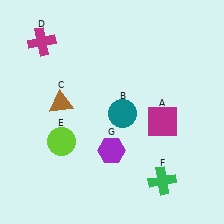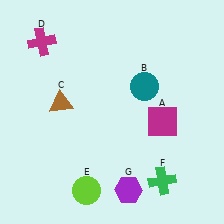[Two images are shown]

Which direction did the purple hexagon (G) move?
The purple hexagon (G) moved down.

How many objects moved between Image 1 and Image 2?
3 objects moved between the two images.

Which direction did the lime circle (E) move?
The lime circle (E) moved down.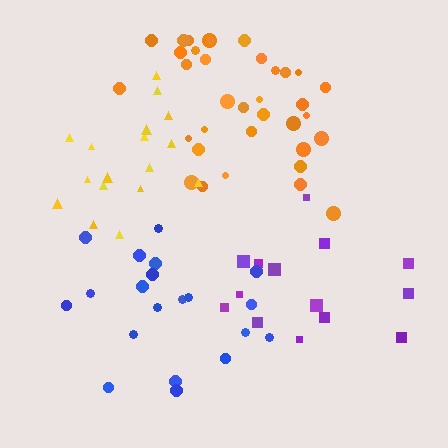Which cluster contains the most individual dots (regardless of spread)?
Orange (35).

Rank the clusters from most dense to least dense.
orange, yellow, blue, purple.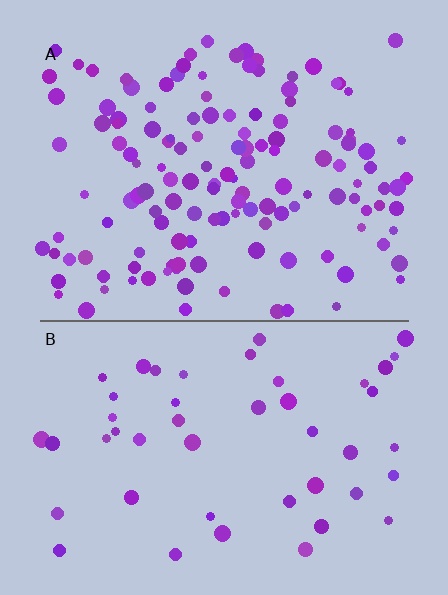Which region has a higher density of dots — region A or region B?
A (the top).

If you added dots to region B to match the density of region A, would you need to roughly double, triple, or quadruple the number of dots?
Approximately triple.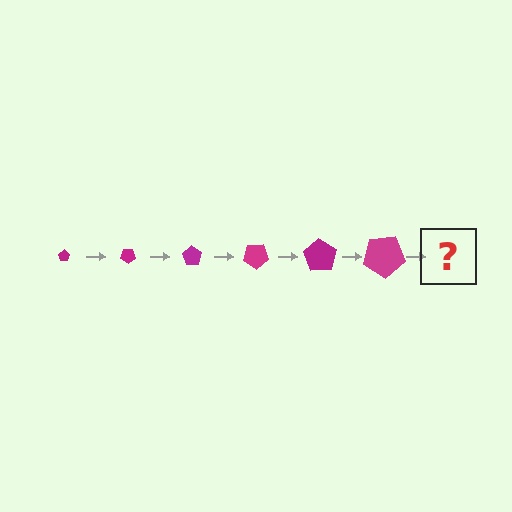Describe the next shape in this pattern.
It should be a pentagon, larger than the previous one and rotated 210 degrees from the start.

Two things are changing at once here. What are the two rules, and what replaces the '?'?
The two rules are that the pentagon grows larger each step and it rotates 35 degrees each step. The '?' should be a pentagon, larger than the previous one and rotated 210 degrees from the start.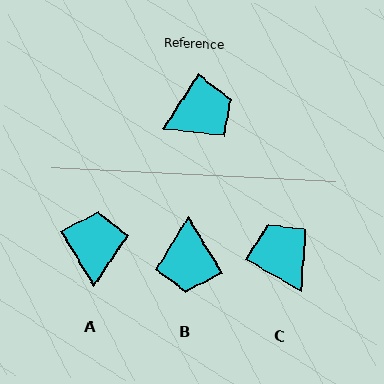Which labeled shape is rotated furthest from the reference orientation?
B, about 116 degrees away.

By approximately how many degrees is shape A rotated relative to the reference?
Approximately 64 degrees counter-clockwise.